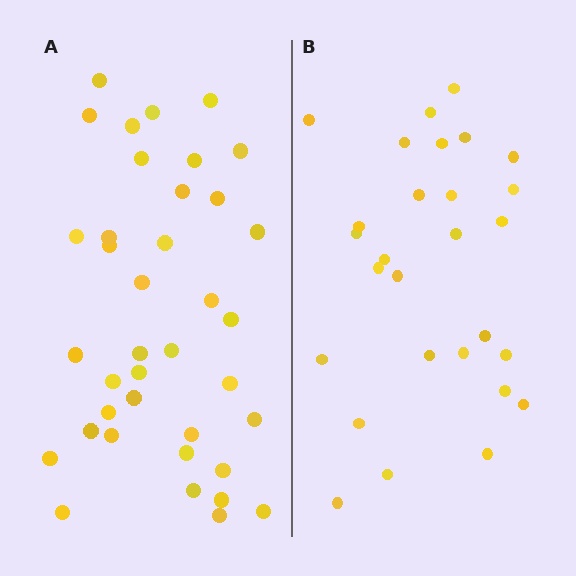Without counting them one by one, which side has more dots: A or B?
Region A (the left region) has more dots.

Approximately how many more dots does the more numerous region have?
Region A has roughly 10 or so more dots than region B.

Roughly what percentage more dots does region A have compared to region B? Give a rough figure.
About 35% more.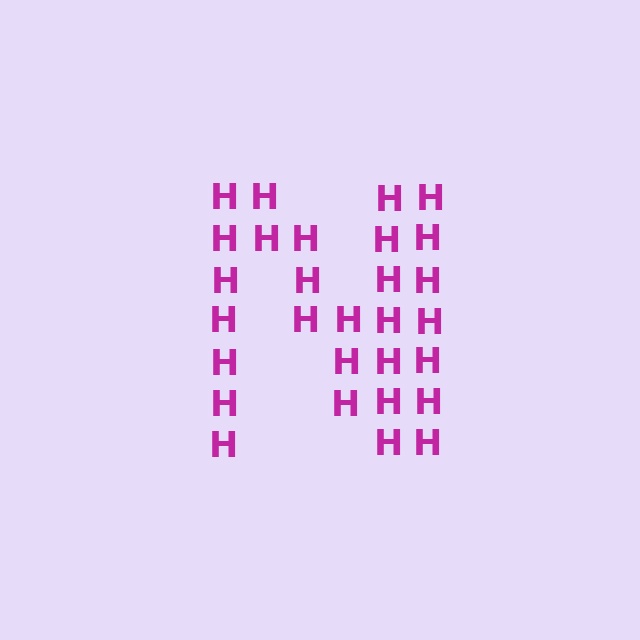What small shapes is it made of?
It is made of small letter H's.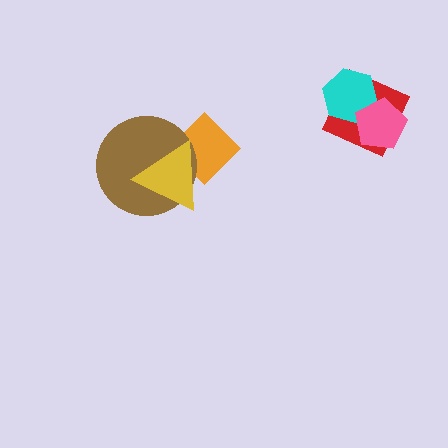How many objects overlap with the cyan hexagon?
2 objects overlap with the cyan hexagon.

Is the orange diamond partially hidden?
Yes, it is partially covered by another shape.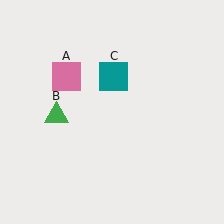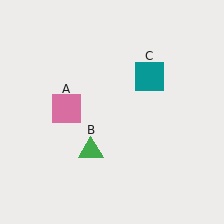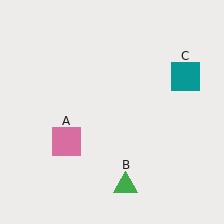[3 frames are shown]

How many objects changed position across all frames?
3 objects changed position: pink square (object A), green triangle (object B), teal square (object C).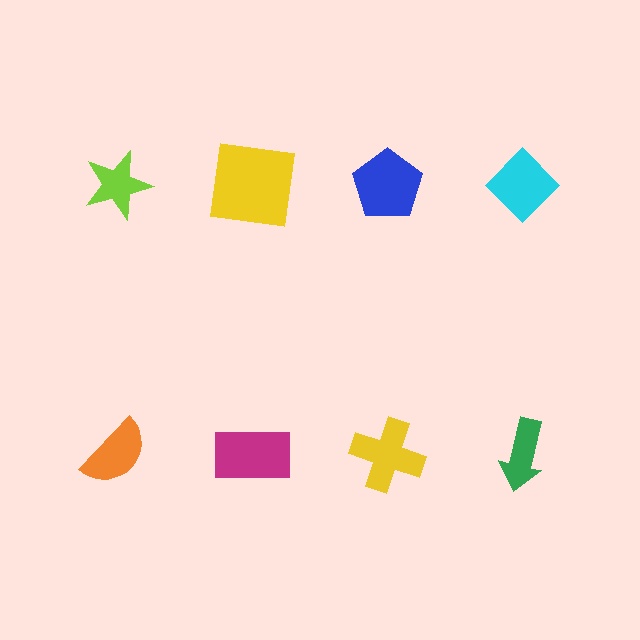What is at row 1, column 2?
A yellow square.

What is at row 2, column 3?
A yellow cross.